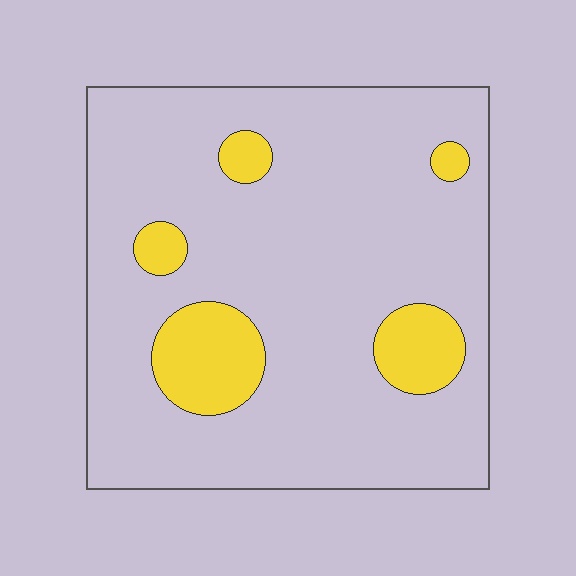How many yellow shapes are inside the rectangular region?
5.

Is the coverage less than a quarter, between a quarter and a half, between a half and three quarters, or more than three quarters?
Less than a quarter.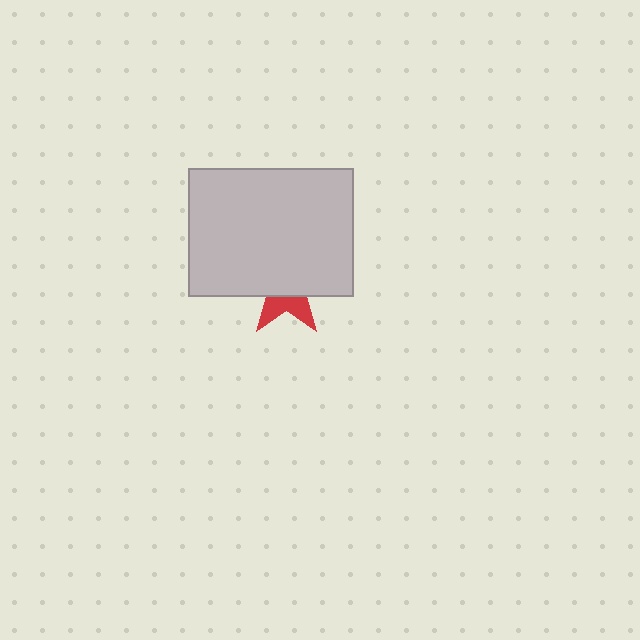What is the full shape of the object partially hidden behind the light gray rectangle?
The partially hidden object is a red star.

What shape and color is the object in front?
The object in front is a light gray rectangle.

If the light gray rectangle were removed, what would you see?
You would see the complete red star.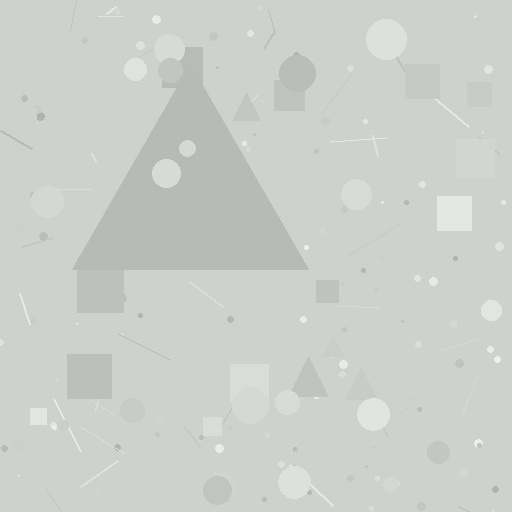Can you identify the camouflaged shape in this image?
The camouflaged shape is a triangle.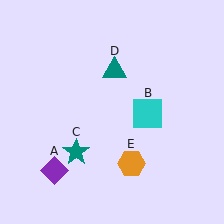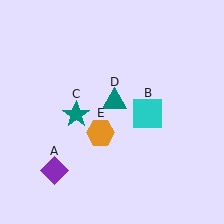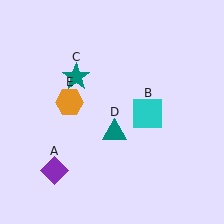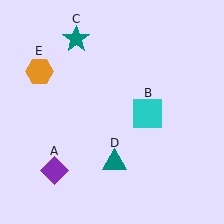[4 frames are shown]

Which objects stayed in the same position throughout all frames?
Purple diamond (object A) and cyan square (object B) remained stationary.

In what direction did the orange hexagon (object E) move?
The orange hexagon (object E) moved up and to the left.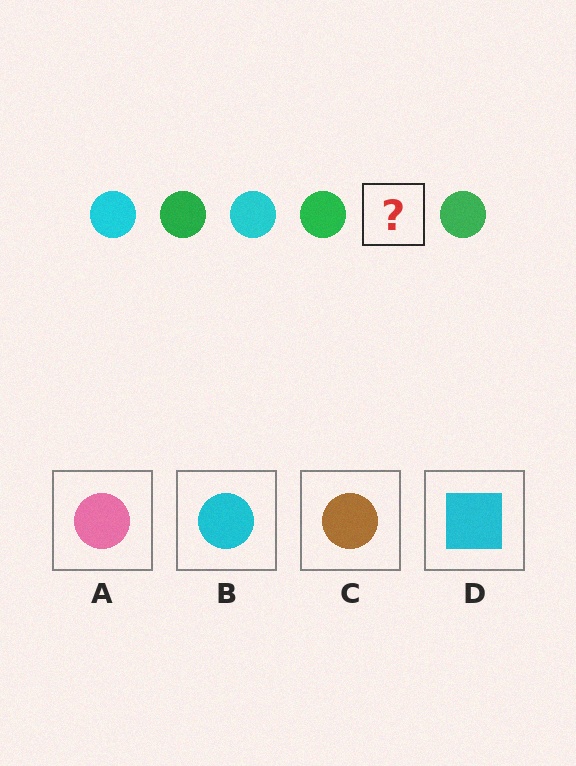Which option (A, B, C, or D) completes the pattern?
B.